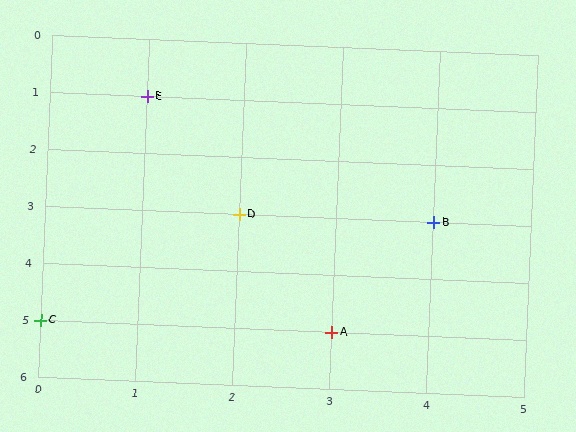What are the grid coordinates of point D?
Point D is at grid coordinates (2, 3).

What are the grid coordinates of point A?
Point A is at grid coordinates (3, 5).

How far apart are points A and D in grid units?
Points A and D are 1 column and 2 rows apart (about 2.2 grid units diagonally).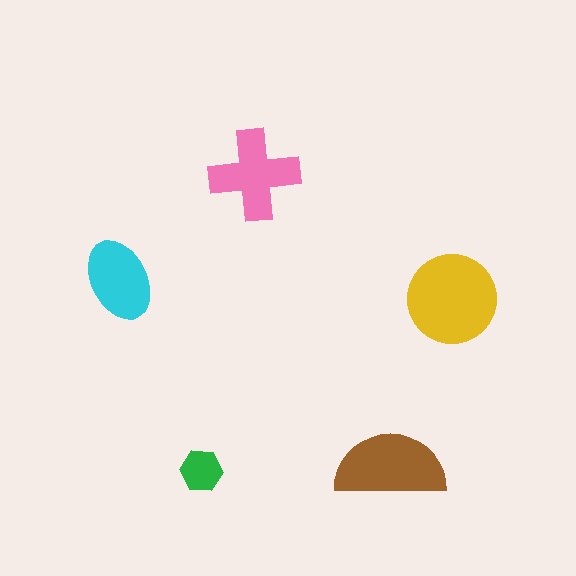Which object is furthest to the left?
The cyan ellipse is leftmost.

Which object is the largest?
The yellow circle.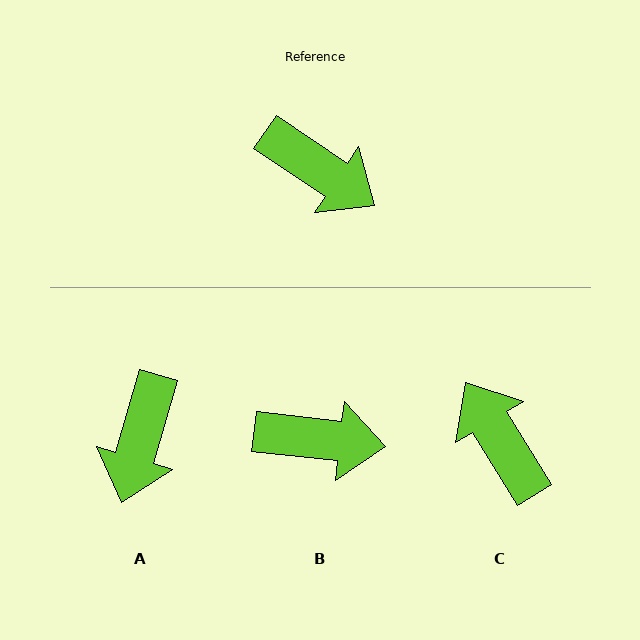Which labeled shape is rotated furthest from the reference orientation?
C, about 155 degrees away.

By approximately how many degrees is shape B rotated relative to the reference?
Approximately 28 degrees counter-clockwise.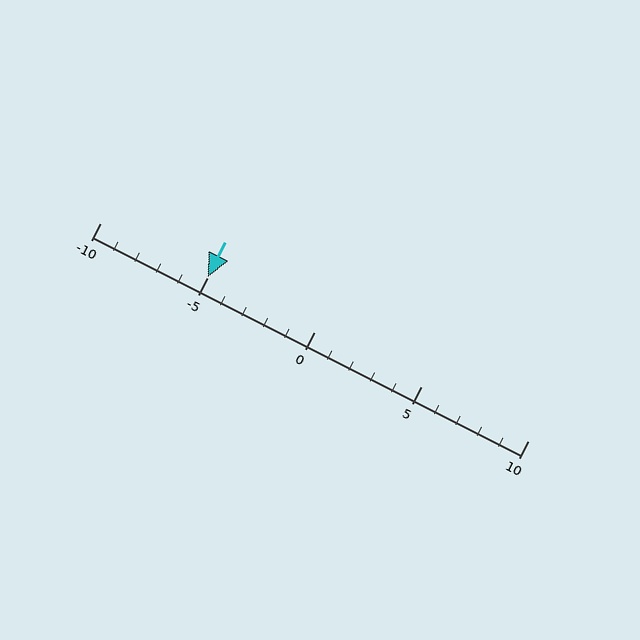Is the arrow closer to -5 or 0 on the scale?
The arrow is closer to -5.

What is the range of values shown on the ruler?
The ruler shows values from -10 to 10.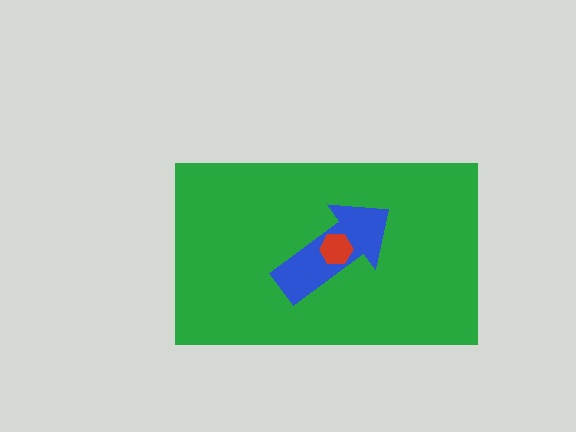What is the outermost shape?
The green rectangle.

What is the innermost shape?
The red hexagon.